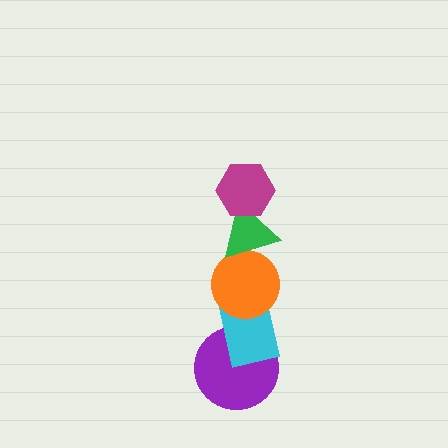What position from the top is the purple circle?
The purple circle is 5th from the top.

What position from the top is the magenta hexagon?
The magenta hexagon is 1st from the top.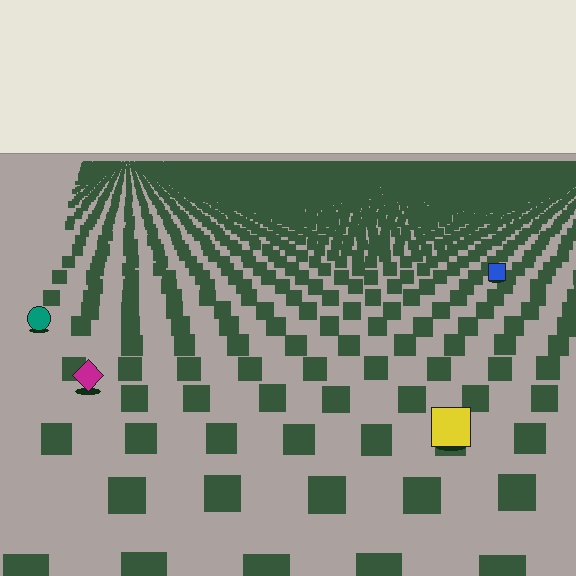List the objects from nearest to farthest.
From nearest to farthest: the yellow square, the magenta diamond, the teal circle, the blue square.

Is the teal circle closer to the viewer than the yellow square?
No. The yellow square is closer — you can tell from the texture gradient: the ground texture is coarser near it.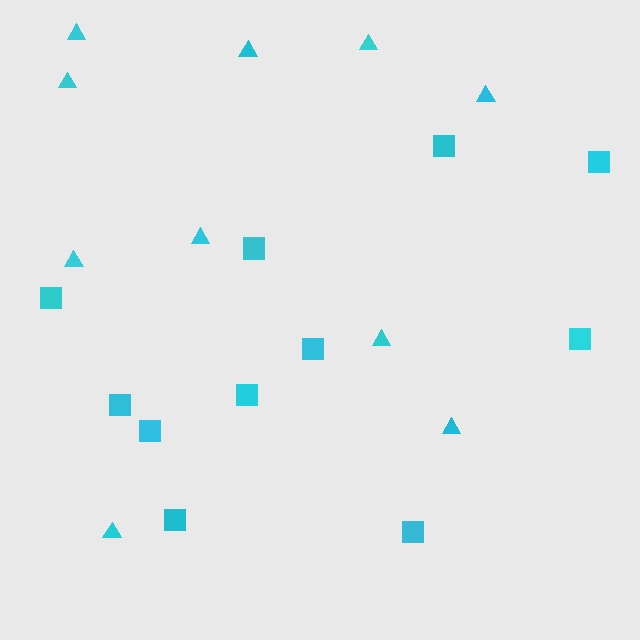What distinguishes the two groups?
There are 2 groups: one group of squares (11) and one group of triangles (10).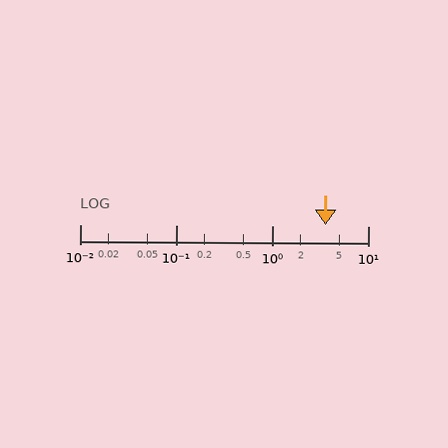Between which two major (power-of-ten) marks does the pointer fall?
The pointer is between 1 and 10.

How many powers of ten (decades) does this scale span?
The scale spans 3 decades, from 0.01 to 10.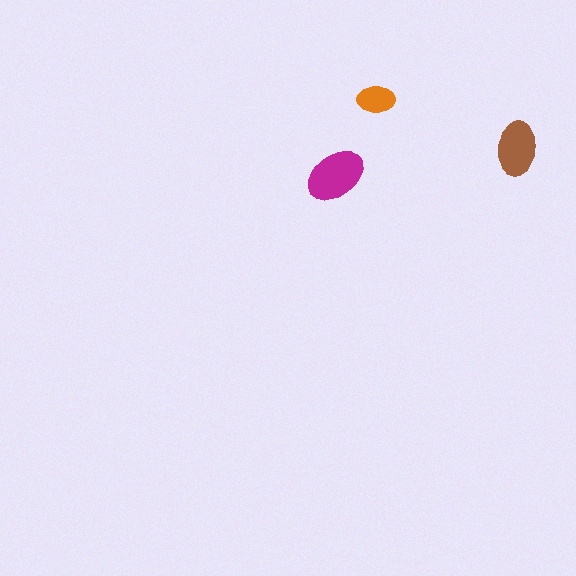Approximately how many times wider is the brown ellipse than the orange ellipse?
About 1.5 times wider.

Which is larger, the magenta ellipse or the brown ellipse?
The magenta one.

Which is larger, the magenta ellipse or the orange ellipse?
The magenta one.